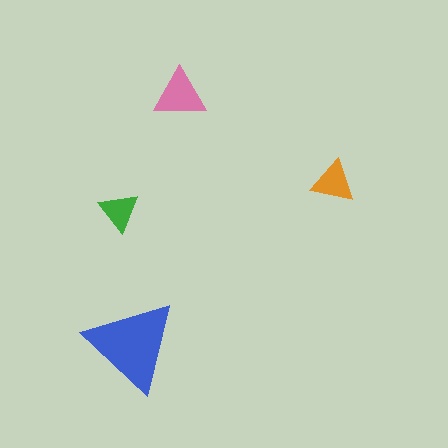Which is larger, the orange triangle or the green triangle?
The orange one.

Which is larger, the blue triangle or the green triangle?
The blue one.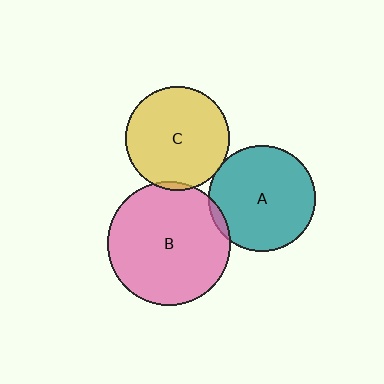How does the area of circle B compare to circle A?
Approximately 1.3 times.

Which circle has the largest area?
Circle B (pink).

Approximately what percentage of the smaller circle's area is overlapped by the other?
Approximately 5%.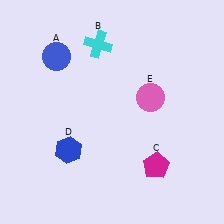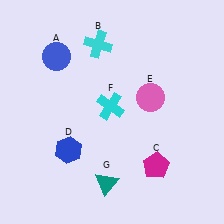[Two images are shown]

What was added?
A cyan cross (F), a teal triangle (G) were added in Image 2.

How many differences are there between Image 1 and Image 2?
There are 2 differences between the two images.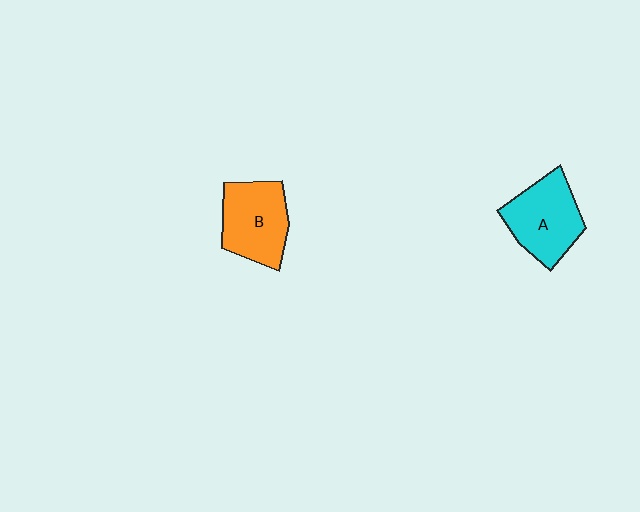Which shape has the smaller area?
Shape B (orange).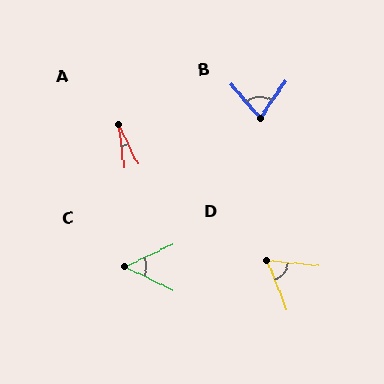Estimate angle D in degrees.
Approximately 62 degrees.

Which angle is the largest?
B, at approximately 74 degrees.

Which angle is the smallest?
A, at approximately 19 degrees.